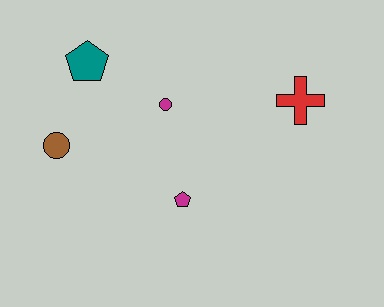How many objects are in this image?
There are 5 objects.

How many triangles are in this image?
There are no triangles.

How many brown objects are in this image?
There is 1 brown object.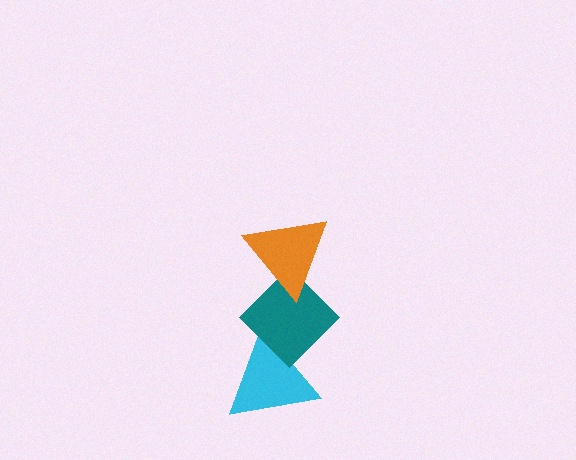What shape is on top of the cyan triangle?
The teal diamond is on top of the cyan triangle.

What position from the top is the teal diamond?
The teal diamond is 2nd from the top.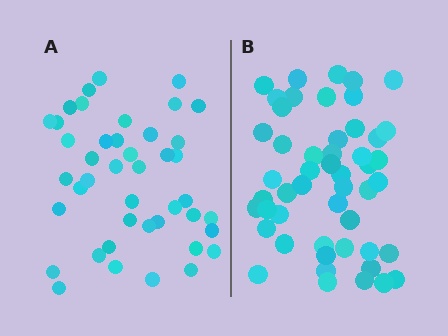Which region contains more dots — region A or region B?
Region B (the right region) has more dots.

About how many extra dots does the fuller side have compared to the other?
Region B has roughly 8 or so more dots than region A.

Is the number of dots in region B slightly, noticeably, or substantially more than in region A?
Region B has only slightly more — the two regions are fairly close. The ratio is roughly 1.2 to 1.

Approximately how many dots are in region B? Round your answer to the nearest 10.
About 50 dots.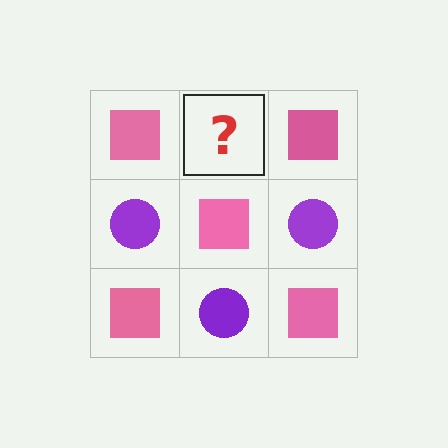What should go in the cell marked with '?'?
The missing cell should contain a purple circle.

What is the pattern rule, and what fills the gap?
The rule is that it alternates pink square and purple circle in a checkerboard pattern. The gap should be filled with a purple circle.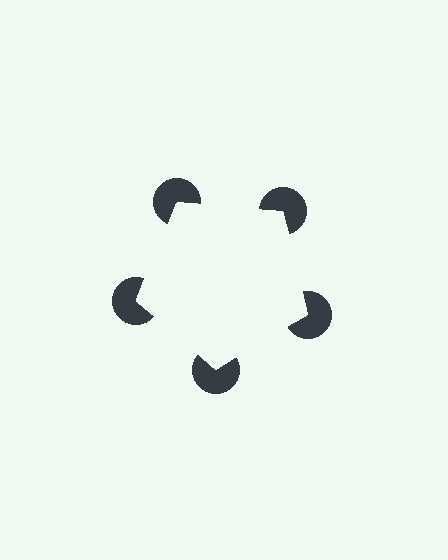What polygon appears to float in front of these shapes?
An illusory pentagon — its edges are inferred from the aligned wedge cuts in the pac-man discs, not physically drawn.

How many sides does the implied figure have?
5 sides.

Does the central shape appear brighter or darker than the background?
It typically appears slightly brighter than the background, even though no actual brightness change is drawn.